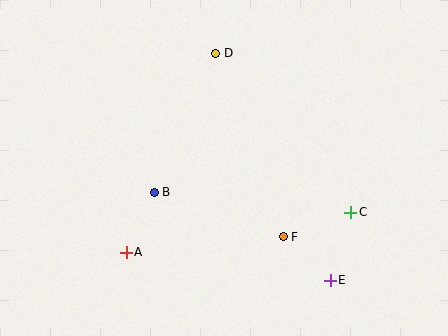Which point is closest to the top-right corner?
Point C is closest to the top-right corner.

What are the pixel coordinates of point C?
Point C is at (351, 212).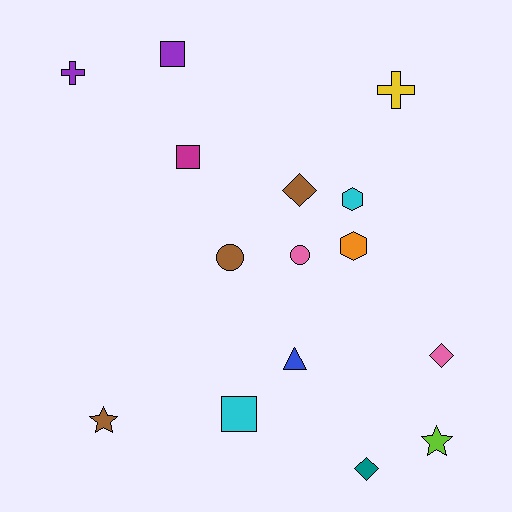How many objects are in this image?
There are 15 objects.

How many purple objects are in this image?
There are 2 purple objects.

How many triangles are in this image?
There is 1 triangle.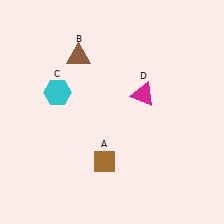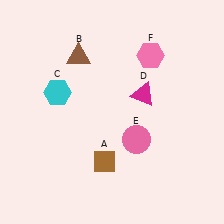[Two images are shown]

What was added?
A pink circle (E), a pink hexagon (F) were added in Image 2.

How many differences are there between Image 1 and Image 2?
There are 2 differences between the two images.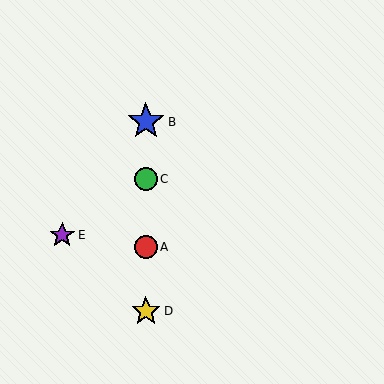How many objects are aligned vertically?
4 objects (A, B, C, D) are aligned vertically.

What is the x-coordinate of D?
Object D is at x≈146.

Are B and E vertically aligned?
No, B is at x≈146 and E is at x≈62.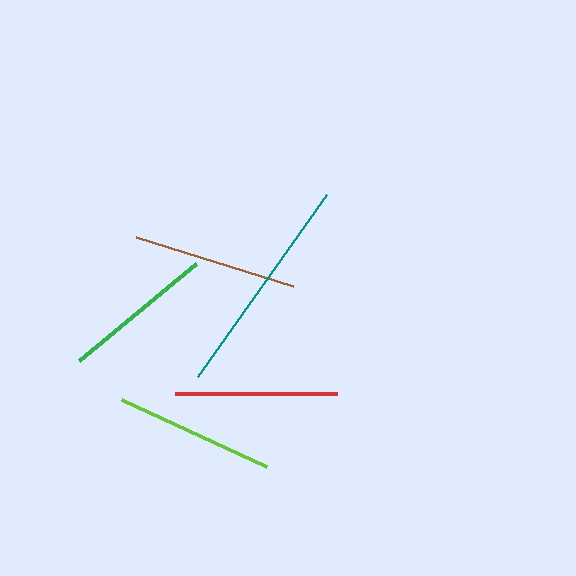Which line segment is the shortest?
The green line is the shortest at approximately 152 pixels.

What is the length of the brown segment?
The brown segment is approximately 165 pixels long.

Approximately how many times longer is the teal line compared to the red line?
The teal line is approximately 1.4 times the length of the red line.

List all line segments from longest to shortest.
From longest to shortest: teal, brown, red, lime, green.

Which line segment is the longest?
The teal line is the longest at approximately 223 pixels.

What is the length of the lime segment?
The lime segment is approximately 160 pixels long.